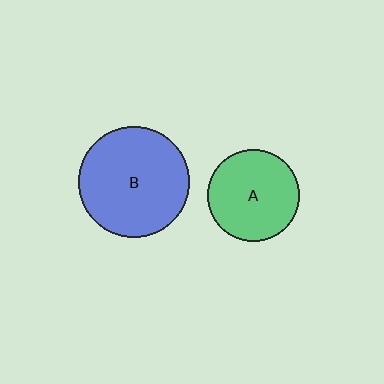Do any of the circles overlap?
No, none of the circles overlap.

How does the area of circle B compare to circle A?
Approximately 1.5 times.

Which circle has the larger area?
Circle B (blue).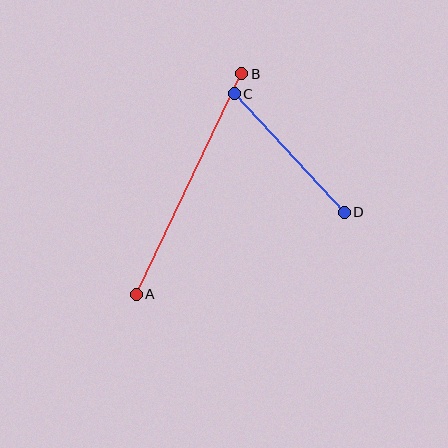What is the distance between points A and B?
The distance is approximately 244 pixels.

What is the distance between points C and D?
The distance is approximately 162 pixels.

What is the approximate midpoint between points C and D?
The midpoint is at approximately (289, 153) pixels.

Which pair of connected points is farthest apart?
Points A and B are farthest apart.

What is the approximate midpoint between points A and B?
The midpoint is at approximately (189, 184) pixels.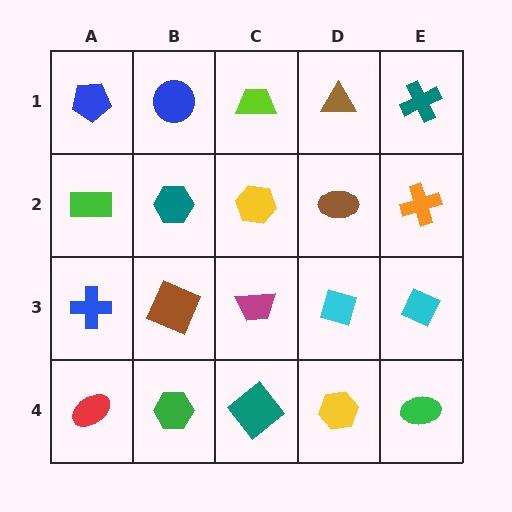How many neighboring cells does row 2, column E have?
3.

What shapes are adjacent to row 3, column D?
A brown ellipse (row 2, column D), a yellow hexagon (row 4, column D), a magenta trapezoid (row 3, column C), a cyan diamond (row 3, column E).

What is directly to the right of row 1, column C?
A brown triangle.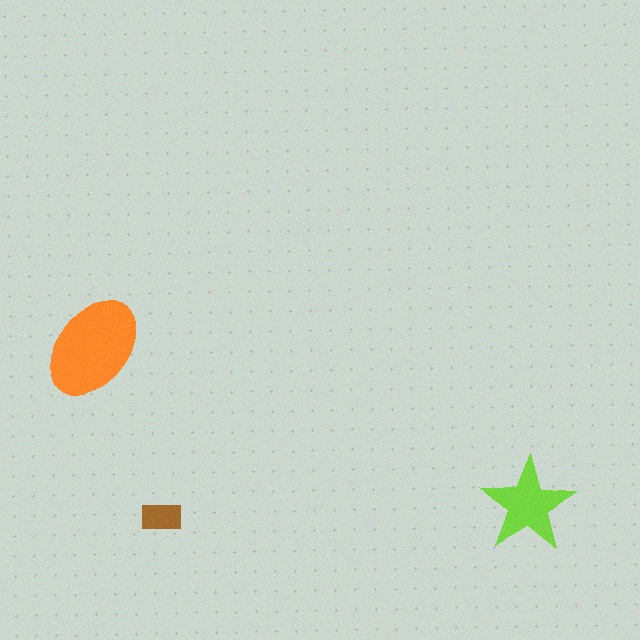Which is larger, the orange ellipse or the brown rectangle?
The orange ellipse.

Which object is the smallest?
The brown rectangle.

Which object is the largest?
The orange ellipse.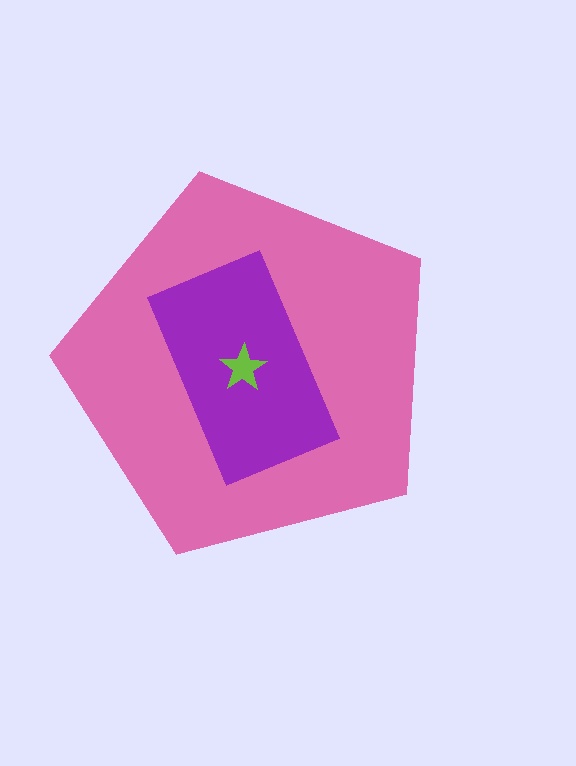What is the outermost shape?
The pink pentagon.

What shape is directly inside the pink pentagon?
The purple rectangle.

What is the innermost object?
The lime star.